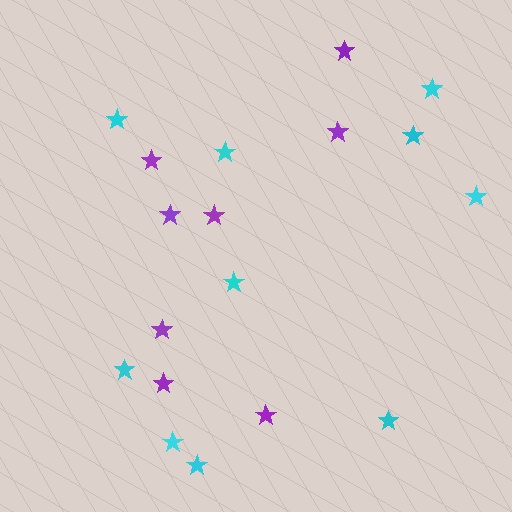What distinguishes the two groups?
There are 2 groups: one group of purple stars (8) and one group of cyan stars (10).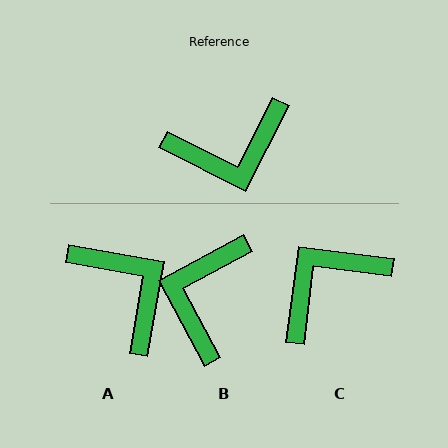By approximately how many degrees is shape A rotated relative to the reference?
Approximately 107 degrees counter-clockwise.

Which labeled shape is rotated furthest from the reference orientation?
C, about 160 degrees away.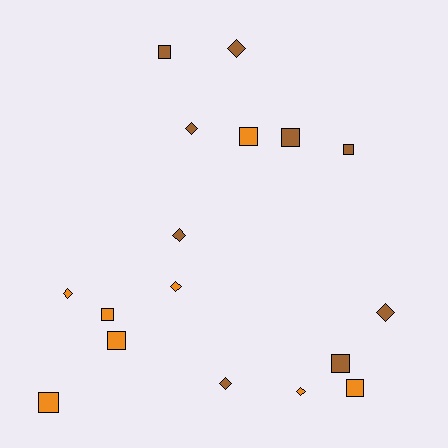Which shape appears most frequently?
Square, with 9 objects.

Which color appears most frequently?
Brown, with 9 objects.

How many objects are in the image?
There are 17 objects.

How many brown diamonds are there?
There are 5 brown diamonds.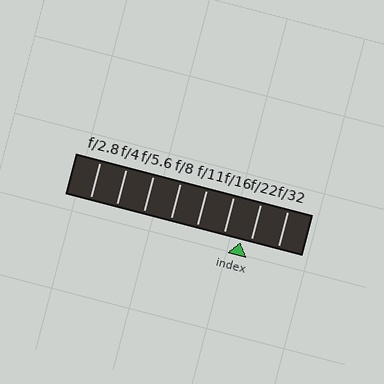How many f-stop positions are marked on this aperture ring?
There are 8 f-stop positions marked.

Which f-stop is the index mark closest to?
The index mark is closest to f/22.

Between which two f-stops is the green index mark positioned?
The index mark is between f/16 and f/22.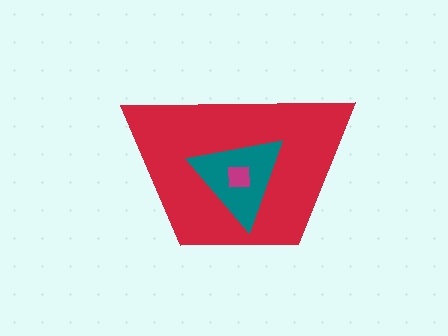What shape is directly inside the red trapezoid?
The teal triangle.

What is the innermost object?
The magenta square.